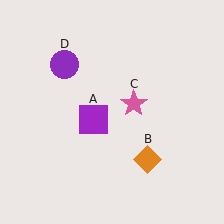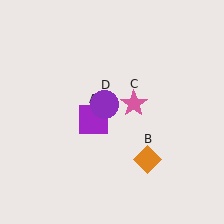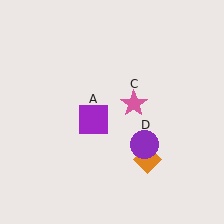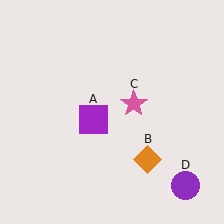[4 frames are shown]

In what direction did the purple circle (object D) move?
The purple circle (object D) moved down and to the right.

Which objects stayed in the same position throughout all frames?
Purple square (object A) and orange diamond (object B) and pink star (object C) remained stationary.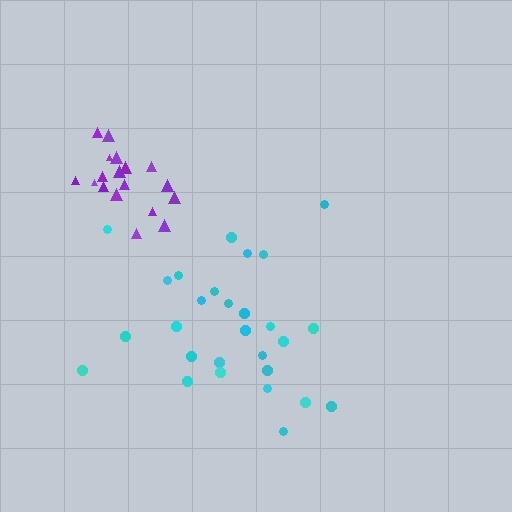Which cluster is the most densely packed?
Purple.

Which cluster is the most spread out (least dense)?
Cyan.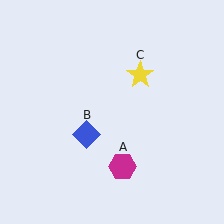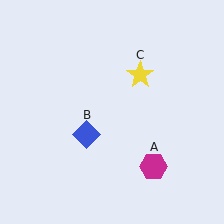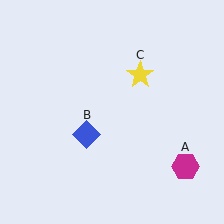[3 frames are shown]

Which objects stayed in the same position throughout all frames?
Blue diamond (object B) and yellow star (object C) remained stationary.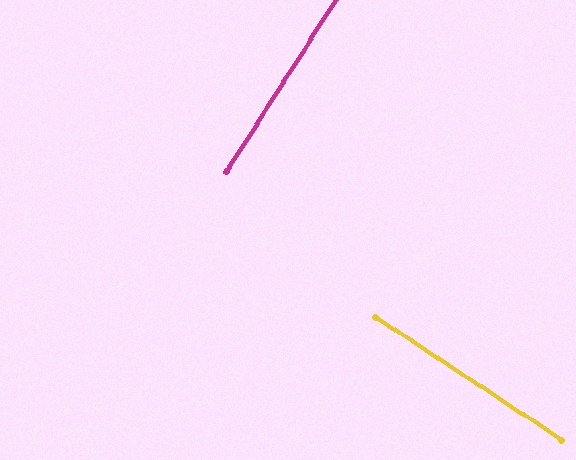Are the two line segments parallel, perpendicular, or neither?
Perpendicular — they meet at approximately 89°.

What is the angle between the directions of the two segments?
Approximately 89 degrees.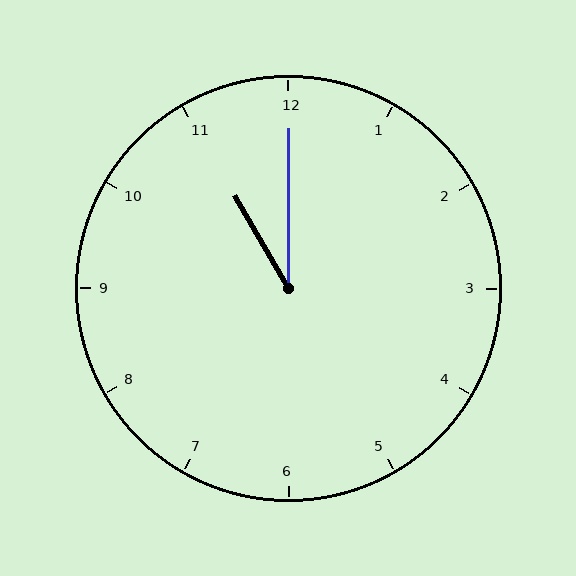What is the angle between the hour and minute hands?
Approximately 30 degrees.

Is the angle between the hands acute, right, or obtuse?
It is acute.